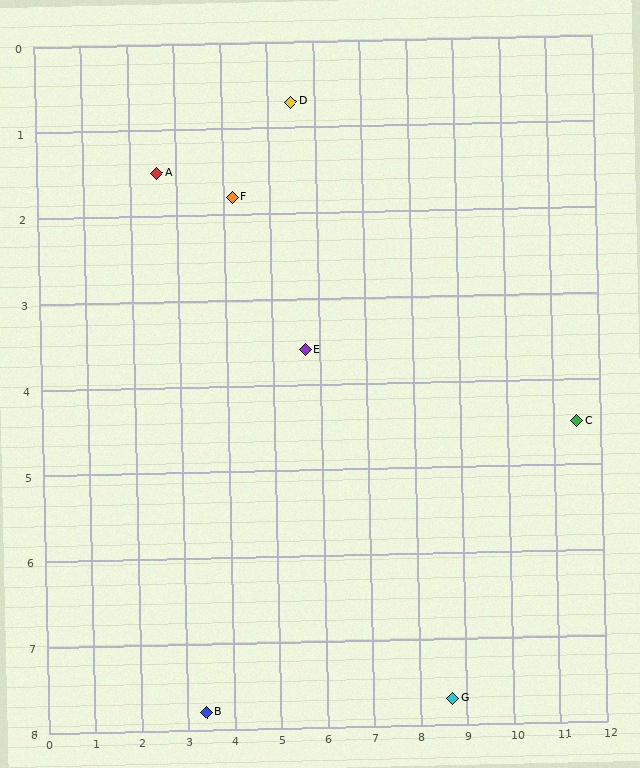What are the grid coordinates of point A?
Point A is at approximately (2.6, 1.5).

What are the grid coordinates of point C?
Point C is at approximately (11.5, 4.5).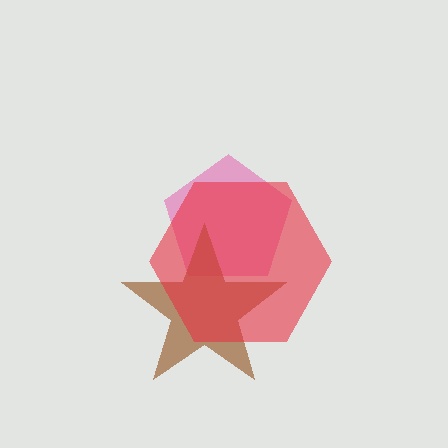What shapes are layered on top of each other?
The layered shapes are: a pink pentagon, a brown star, a red hexagon.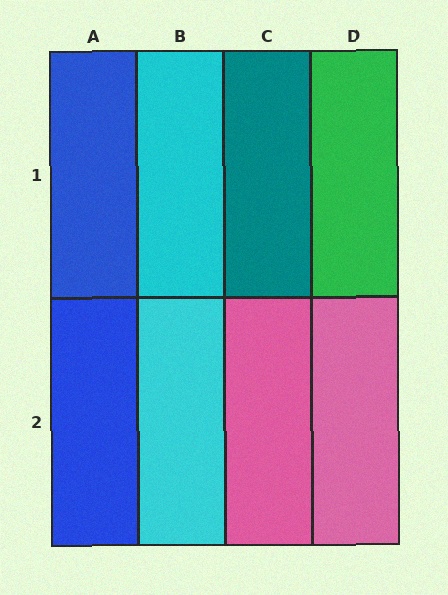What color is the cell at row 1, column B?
Cyan.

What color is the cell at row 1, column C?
Teal.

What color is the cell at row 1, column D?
Green.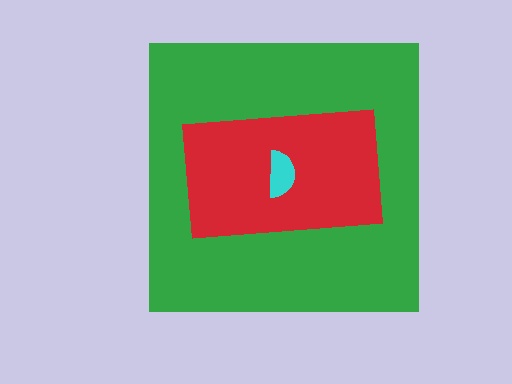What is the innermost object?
The cyan semicircle.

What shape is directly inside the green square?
The red rectangle.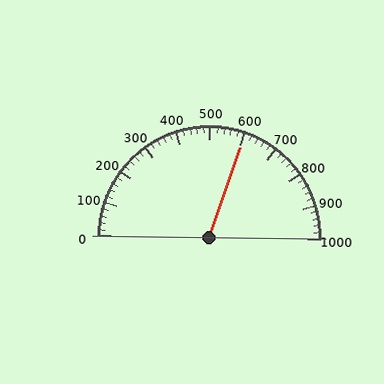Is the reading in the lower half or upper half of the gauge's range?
The reading is in the upper half of the range (0 to 1000).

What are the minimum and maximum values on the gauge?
The gauge ranges from 0 to 1000.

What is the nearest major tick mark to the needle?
The nearest major tick mark is 600.